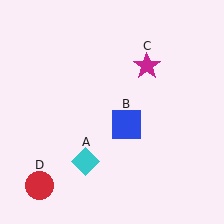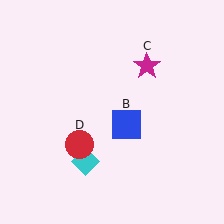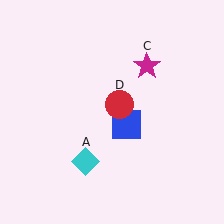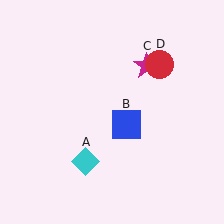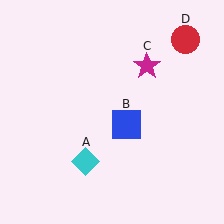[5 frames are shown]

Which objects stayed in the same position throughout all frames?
Cyan diamond (object A) and blue square (object B) and magenta star (object C) remained stationary.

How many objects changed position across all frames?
1 object changed position: red circle (object D).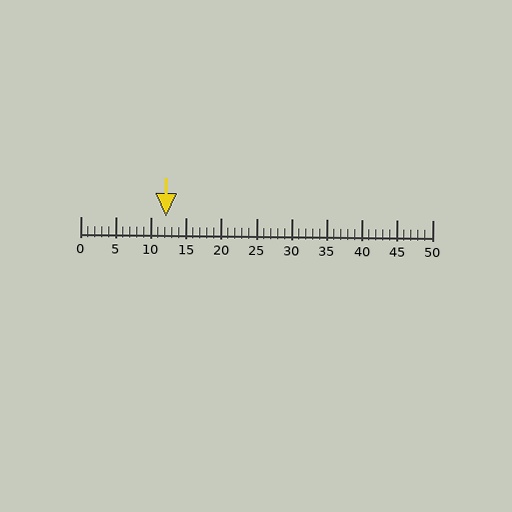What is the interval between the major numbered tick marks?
The major tick marks are spaced 5 units apart.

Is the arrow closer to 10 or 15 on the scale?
The arrow is closer to 10.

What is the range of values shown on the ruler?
The ruler shows values from 0 to 50.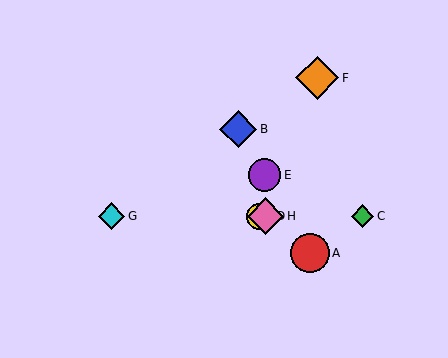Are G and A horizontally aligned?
No, G is at y≈216 and A is at y≈253.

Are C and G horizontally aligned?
Yes, both are at y≈216.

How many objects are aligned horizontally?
4 objects (C, D, G, H) are aligned horizontally.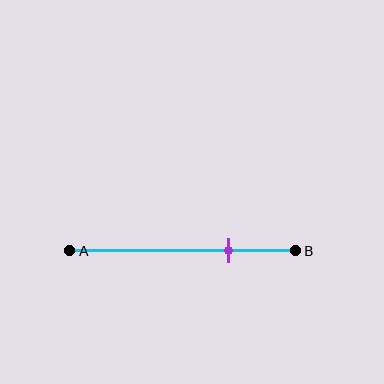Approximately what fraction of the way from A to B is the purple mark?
The purple mark is approximately 70% of the way from A to B.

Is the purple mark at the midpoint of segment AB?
No, the mark is at about 70% from A, not at the 50% midpoint.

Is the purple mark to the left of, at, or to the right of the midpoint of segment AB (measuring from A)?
The purple mark is to the right of the midpoint of segment AB.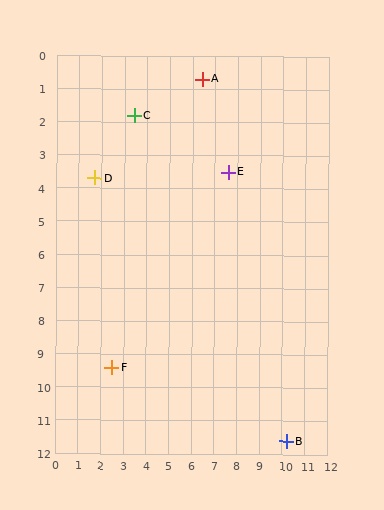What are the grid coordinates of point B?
Point B is at approximately (10.2, 11.6).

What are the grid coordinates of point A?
Point A is at approximately (6.4, 0.7).